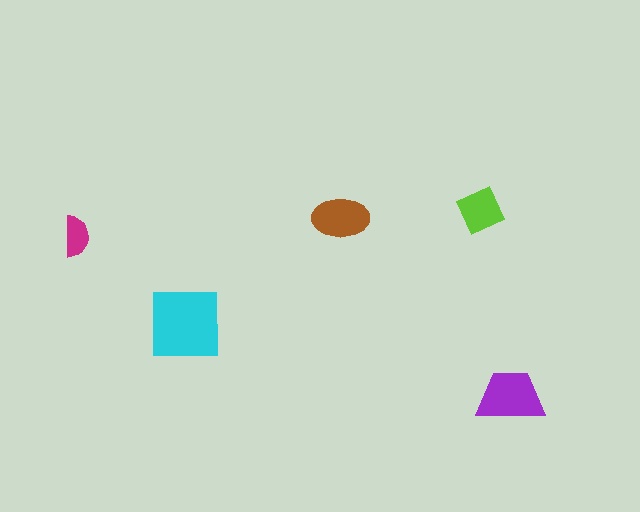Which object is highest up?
The lime square is topmost.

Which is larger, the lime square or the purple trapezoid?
The purple trapezoid.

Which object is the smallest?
The magenta semicircle.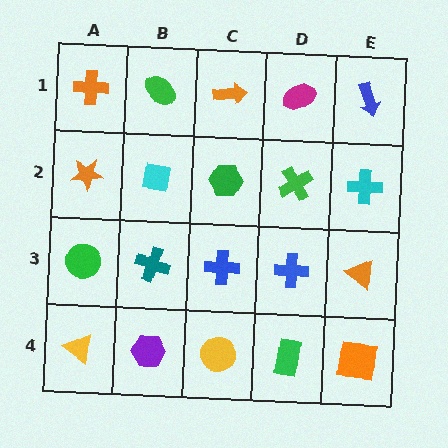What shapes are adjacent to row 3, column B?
A cyan square (row 2, column B), a purple hexagon (row 4, column B), a green circle (row 3, column A), a blue cross (row 3, column C).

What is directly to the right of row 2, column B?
A green hexagon.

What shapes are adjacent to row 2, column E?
A blue arrow (row 1, column E), an orange triangle (row 3, column E), a green cross (row 2, column D).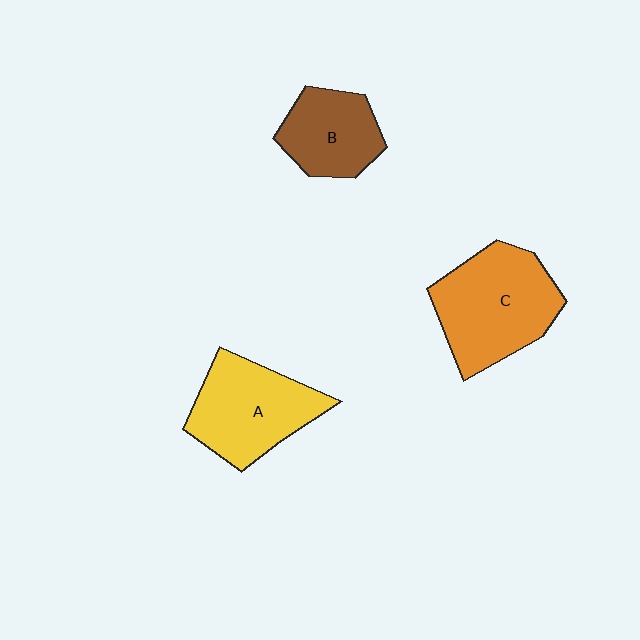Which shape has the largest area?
Shape C (orange).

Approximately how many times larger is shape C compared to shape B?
Approximately 1.6 times.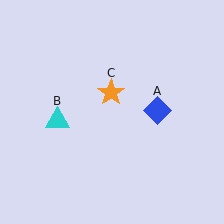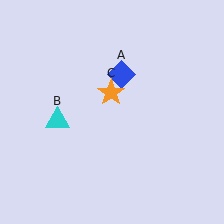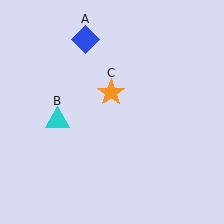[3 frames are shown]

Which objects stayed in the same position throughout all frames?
Cyan triangle (object B) and orange star (object C) remained stationary.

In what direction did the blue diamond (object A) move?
The blue diamond (object A) moved up and to the left.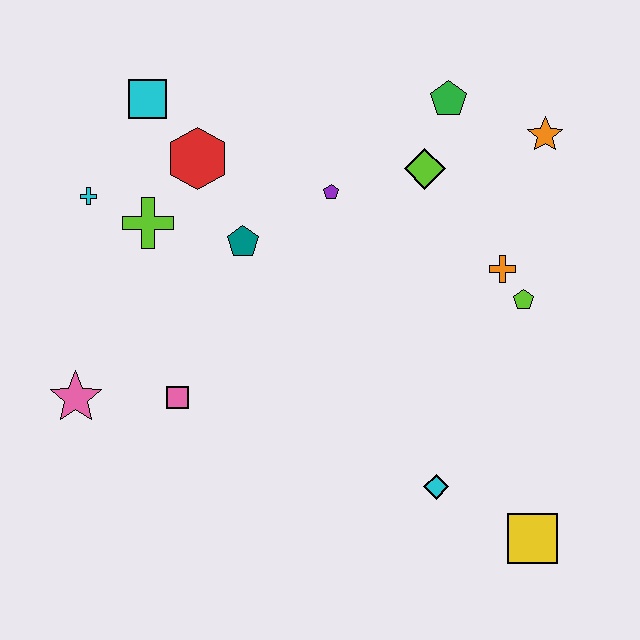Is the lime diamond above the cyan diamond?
Yes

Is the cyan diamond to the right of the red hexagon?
Yes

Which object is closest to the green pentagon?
The lime diamond is closest to the green pentagon.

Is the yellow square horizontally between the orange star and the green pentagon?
Yes